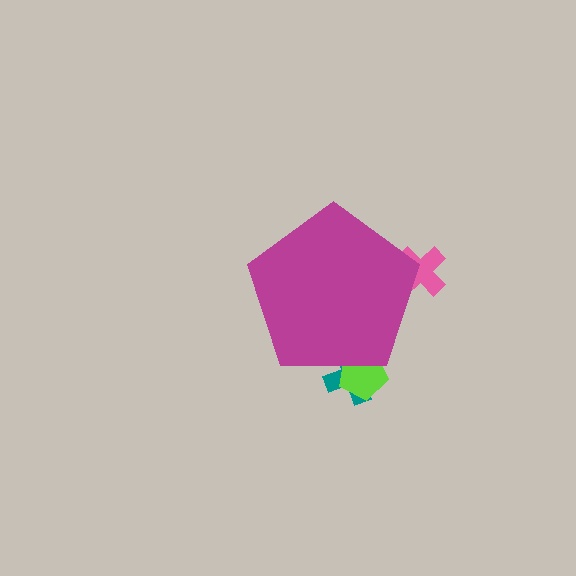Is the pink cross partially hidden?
Yes, the pink cross is partially hidden behind the magenta pentagon.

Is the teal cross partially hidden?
Yes, the teal cross is partially hidden behind the magenta pentagon.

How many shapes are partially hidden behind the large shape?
3 shapes are partially hidden.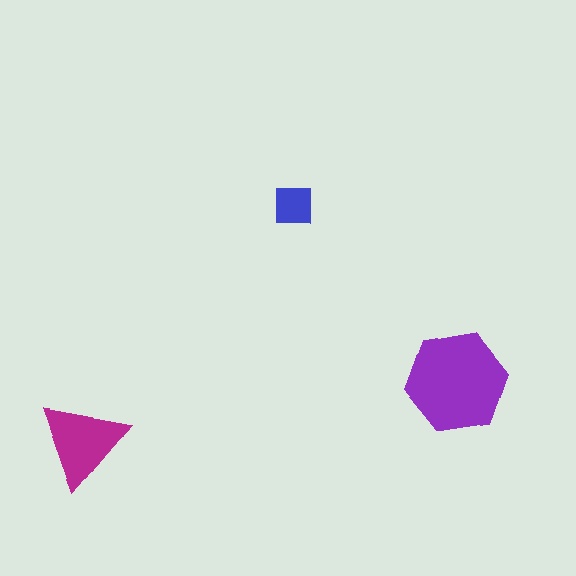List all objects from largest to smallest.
The purple hexagon, the magenta triangle, the blue square.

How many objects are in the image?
There are 3 objects in the image.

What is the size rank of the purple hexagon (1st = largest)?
1st.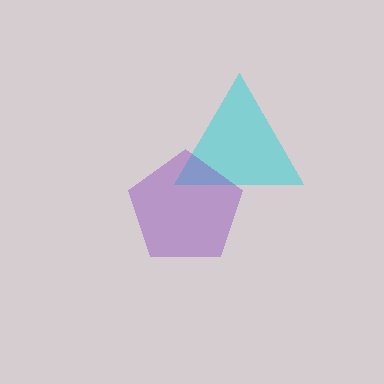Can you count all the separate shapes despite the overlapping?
Yes, there are 2 separate shapes.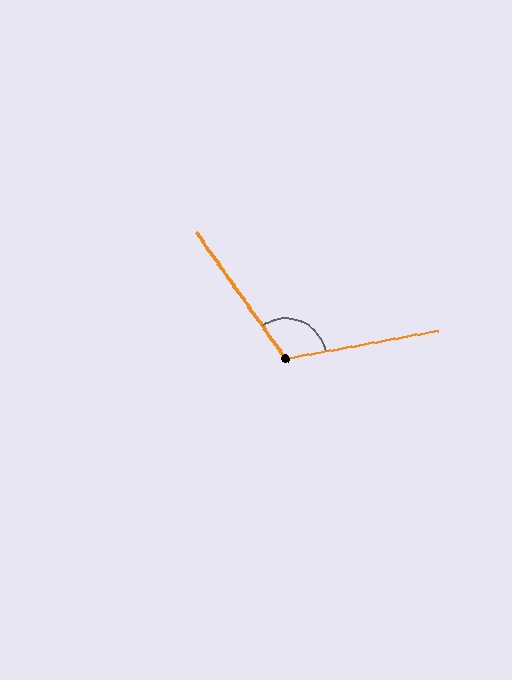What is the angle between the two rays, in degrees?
Approximately 115 degrees.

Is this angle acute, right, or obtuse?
It is obtuse.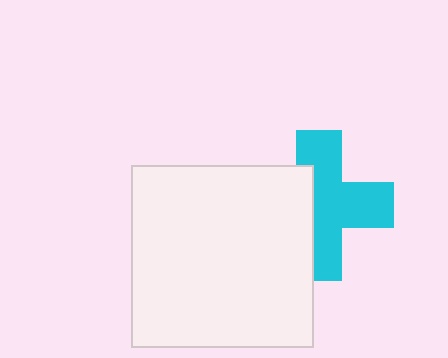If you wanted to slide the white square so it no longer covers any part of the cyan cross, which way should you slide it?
Slide it left — that is the most direct way to separate the two shapes.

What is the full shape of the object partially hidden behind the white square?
The partially hidden object is a cyan cross.